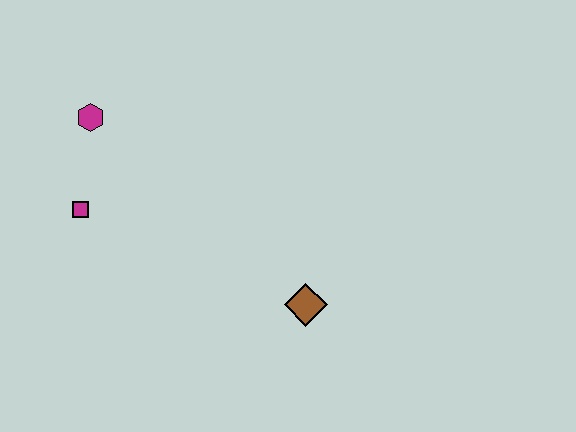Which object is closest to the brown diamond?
The magenta square is closest to the brown diamond.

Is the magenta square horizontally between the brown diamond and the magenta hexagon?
No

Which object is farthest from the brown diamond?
The magenta hexagon is farthest from the brown diamond.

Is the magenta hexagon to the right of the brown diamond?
No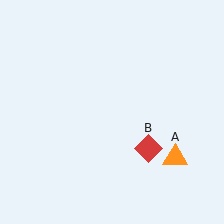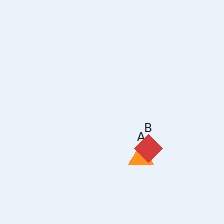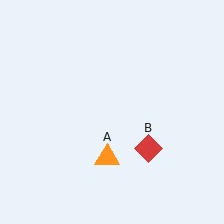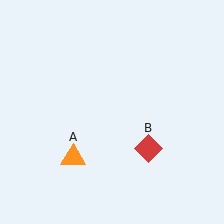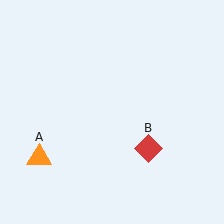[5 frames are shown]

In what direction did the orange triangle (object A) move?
The orange triangle (object A) moved left.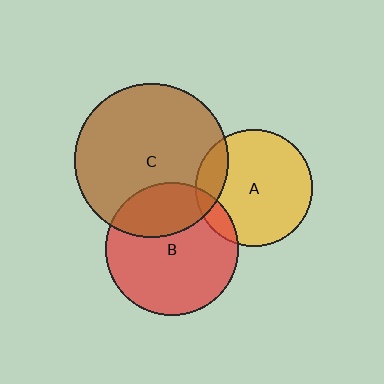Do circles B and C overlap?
Yes.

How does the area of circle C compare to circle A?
Approximately 1.7 times.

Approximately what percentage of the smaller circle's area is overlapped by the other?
Approximately 30%.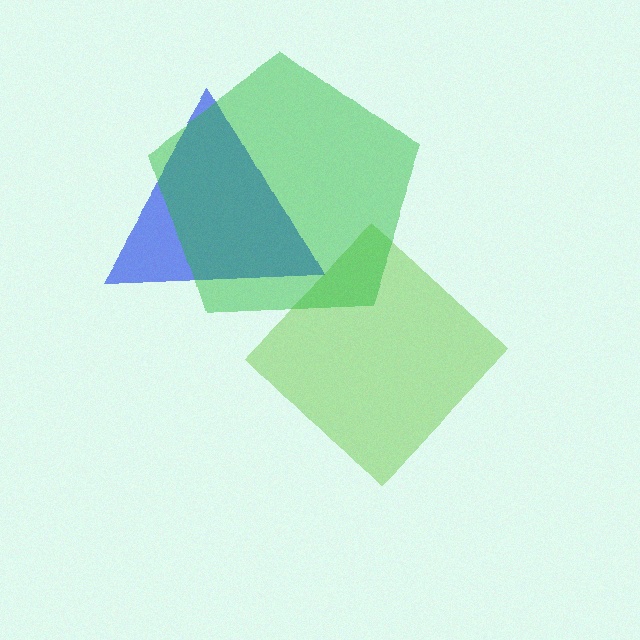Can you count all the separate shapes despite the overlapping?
Yes, there are 3 separate shapes.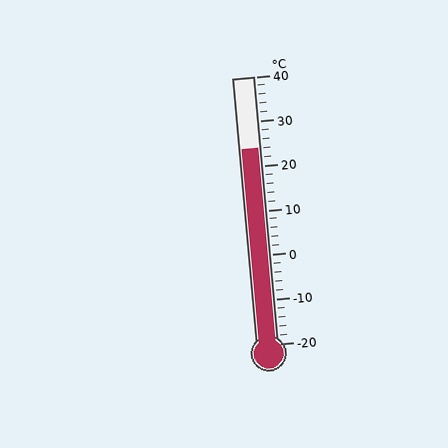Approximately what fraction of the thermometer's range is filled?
The thermometer is filled to approximately 75% of its range.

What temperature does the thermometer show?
The thermometer shows approximately 24°C.